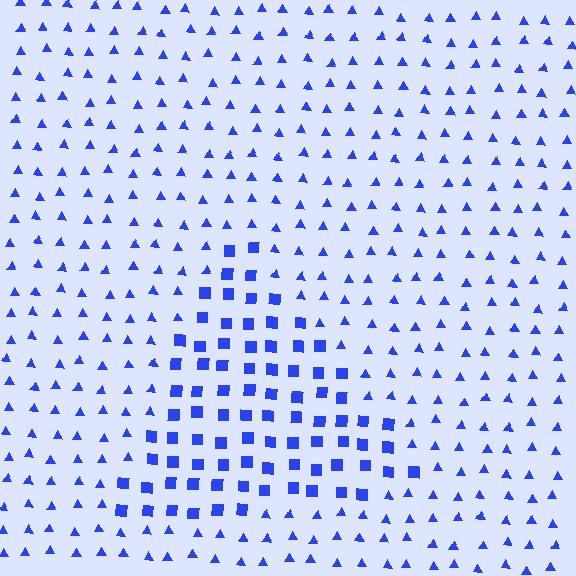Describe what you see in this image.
The image is filled with small blue elements arranged in a uniform grid. A triangle-shaped region contains squares, while the surrounding area contains triangles. The boundary is defined purely by the change in element shape.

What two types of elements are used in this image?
The image uses squares inside the triangle region and triangles outside it.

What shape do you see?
I see a triangle.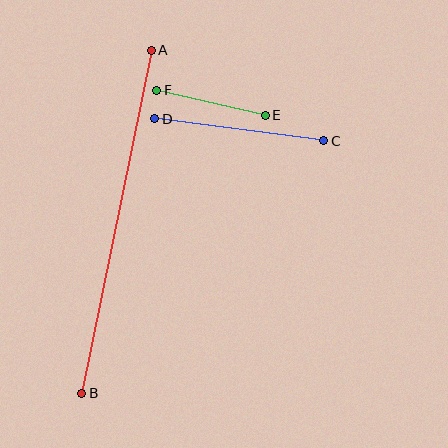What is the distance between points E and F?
The distance is approximately 111 pixels.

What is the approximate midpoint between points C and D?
The midpoint is at approximately (239, 130) pixels.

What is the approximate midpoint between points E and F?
The midpoint is at approximately (211, 103) pixels.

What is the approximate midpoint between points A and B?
The midpoint is at approximately (116, 222) pixels.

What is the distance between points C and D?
The distance is approximately 170 pixels.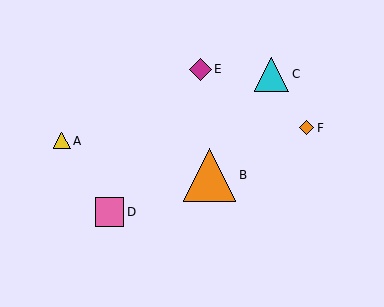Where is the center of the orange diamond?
The center of the orange diamond is at (307, 128).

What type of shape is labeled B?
Shape B is an orange triangle.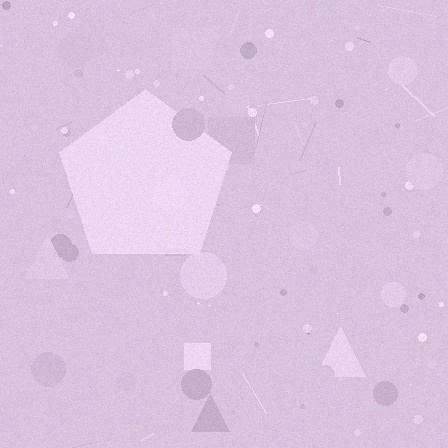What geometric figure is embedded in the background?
A pentagon is embedded in the background.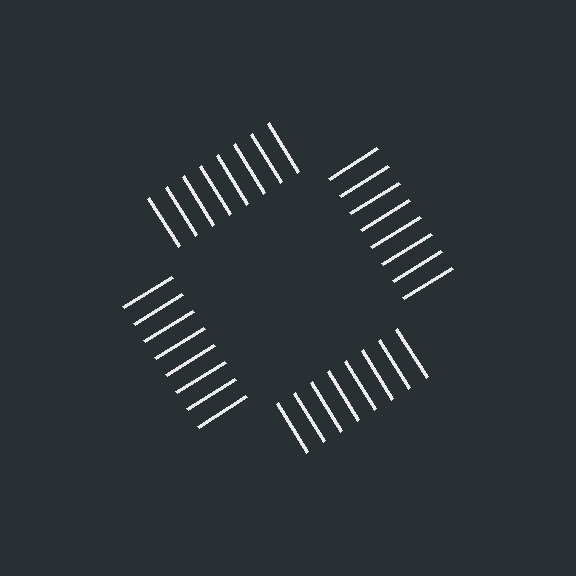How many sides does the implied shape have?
4 sides — the line-ends trace a square.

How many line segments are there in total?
32 — 8 along each of the 4 edges.